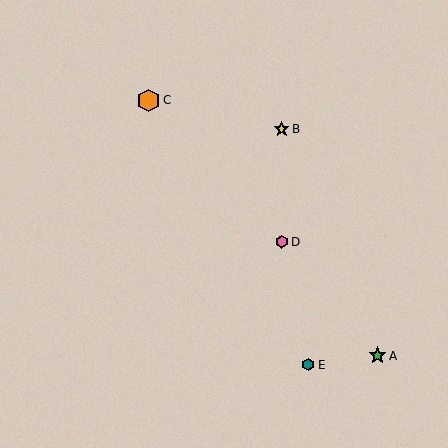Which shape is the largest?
The orange hexagon (labeled C) is the largest.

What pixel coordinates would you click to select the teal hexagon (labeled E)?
Click at (308, 365) to select the teal hexagon E.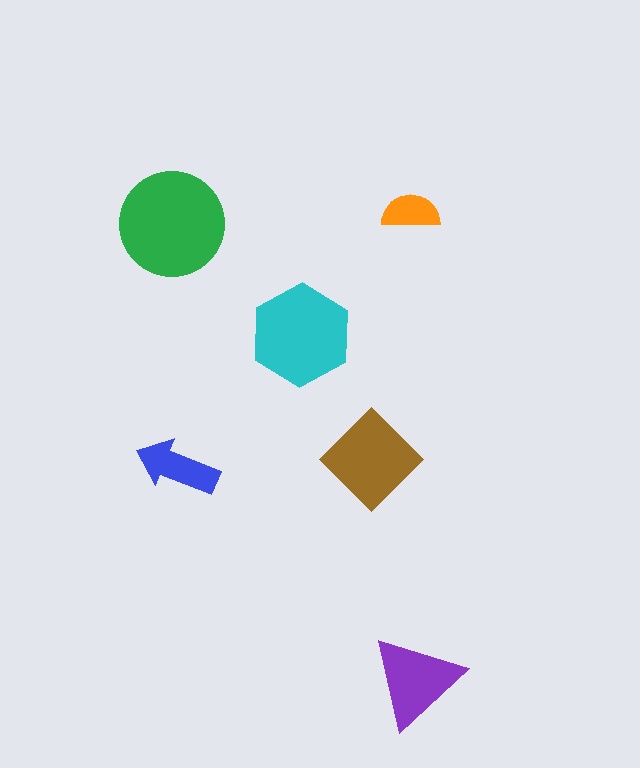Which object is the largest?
The green circle.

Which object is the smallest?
The orange semicircle.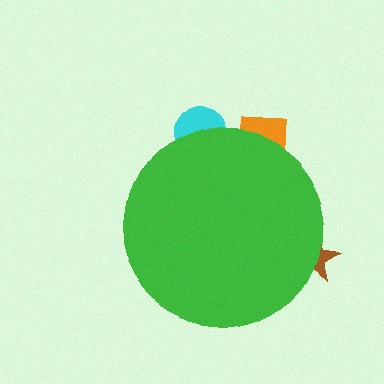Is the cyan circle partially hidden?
Yes, the cyan circle is partially hidden behind the green circle.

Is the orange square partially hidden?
Yes, the orange square is partially hidden behind the green circle.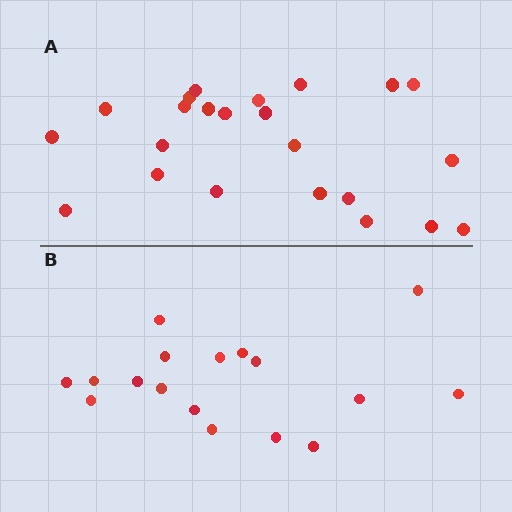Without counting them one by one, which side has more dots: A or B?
Region A (the top region) has more dots.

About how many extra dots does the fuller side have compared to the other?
Region A has about 6 more dots than region B.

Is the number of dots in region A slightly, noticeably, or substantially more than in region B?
Region A has noticeably more, but not dramatically so. The ratio is roughly 1.4 to 1.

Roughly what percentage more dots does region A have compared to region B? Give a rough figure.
About 35% more.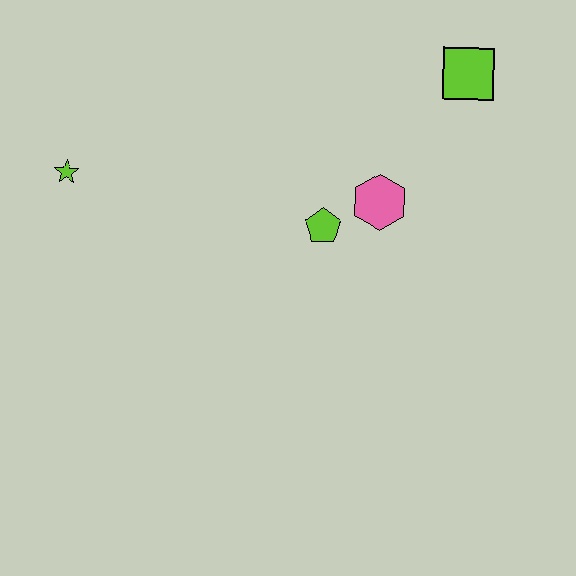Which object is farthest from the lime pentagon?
The lime star is farthest from the lime pentagon.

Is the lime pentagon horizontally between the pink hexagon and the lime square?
No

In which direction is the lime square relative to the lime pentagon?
The lime square is above the lime pentagon.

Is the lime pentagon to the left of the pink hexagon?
Yes